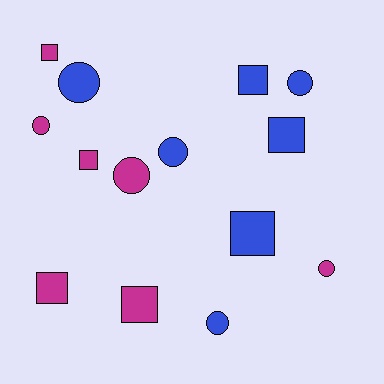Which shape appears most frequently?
Square, with 7 objects.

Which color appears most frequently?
Blue, with 7 objects.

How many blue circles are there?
There are 4 blue circles.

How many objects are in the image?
There are 14 objects.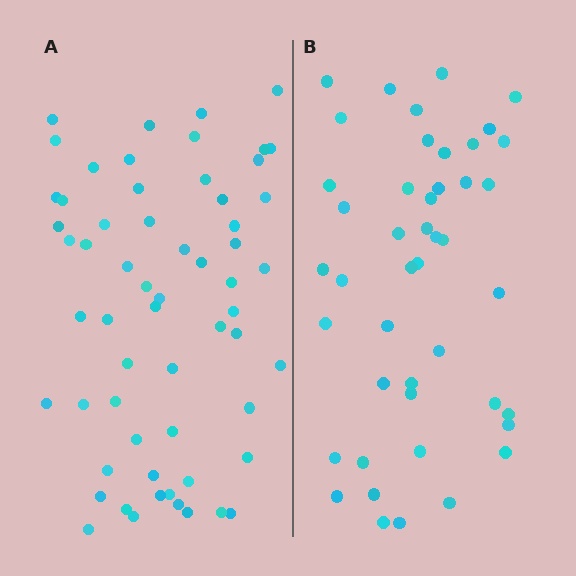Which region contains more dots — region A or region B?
Region A (the left region) has more dots.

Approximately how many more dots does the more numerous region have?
Region A has approximately 15 more dots than region B.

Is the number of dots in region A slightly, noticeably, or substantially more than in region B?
Region A has noticeably more, but not dramatically so. The ratio is roughly 1.3 to 1.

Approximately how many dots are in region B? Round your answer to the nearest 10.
About 40 dots. (The exact count is 45, which rounds to 40.)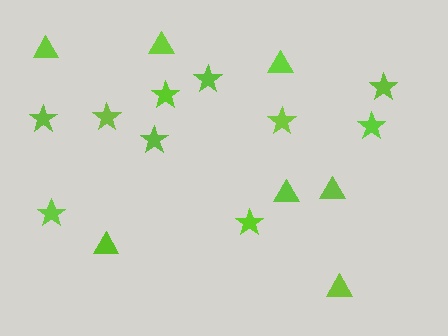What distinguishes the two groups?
There are 2 groups: one group of stars (10) and one group of triangles (7).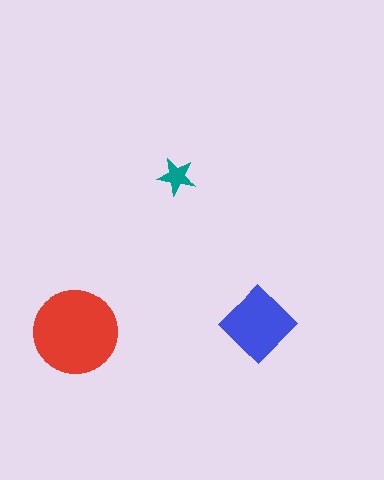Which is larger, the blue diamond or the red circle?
The red circle.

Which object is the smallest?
The teal star.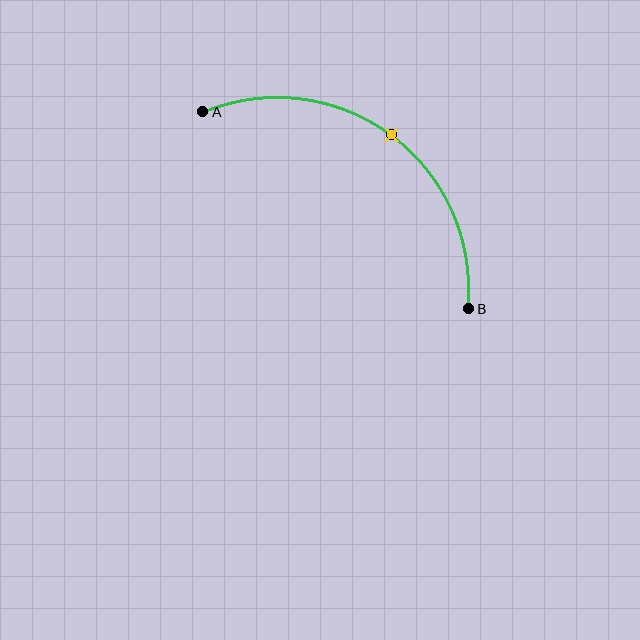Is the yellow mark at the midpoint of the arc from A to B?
Yes. The yellow mark lies on the arc at equal arc-length from both A and B — it is the arc midpoint.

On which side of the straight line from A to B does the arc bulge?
The arc bulges above and to the right of the straight line connecting A and B.